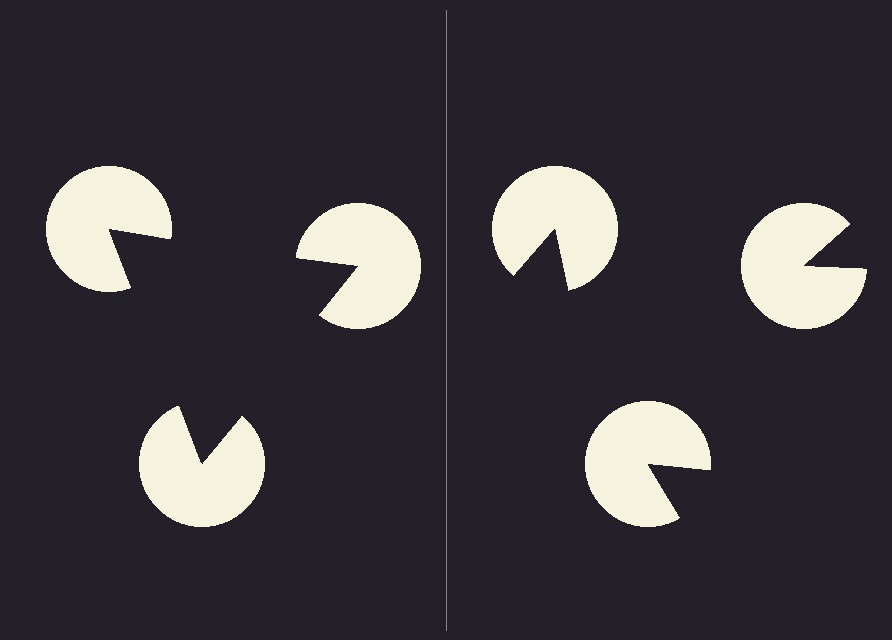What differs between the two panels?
The pac-man discs are positioned identically on both sides; only the wedge orientations differ. On the left they align to a triangle; on the right they are misaligned.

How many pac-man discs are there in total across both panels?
6 — 3 on each side.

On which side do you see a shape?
An illusory triangle appears on the left side. On the right side the wedge cuts are rotated, so no coherent shape forms.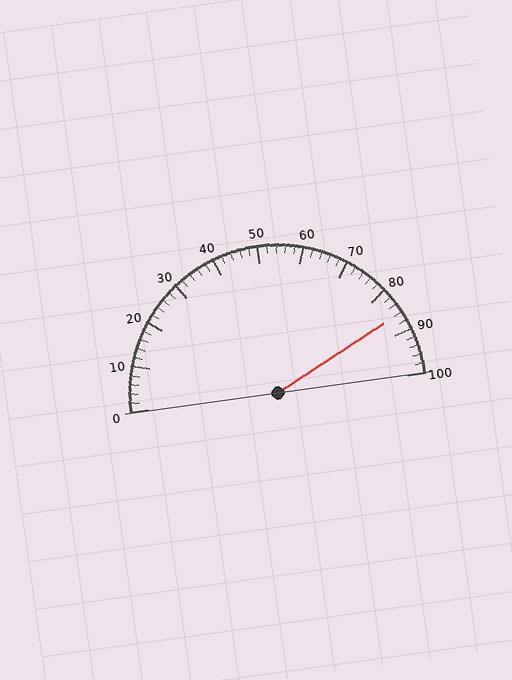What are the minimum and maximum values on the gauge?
The gauge ranges from 0 to 100.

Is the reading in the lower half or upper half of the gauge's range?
The reading is in the upper half of the range (0 to 100).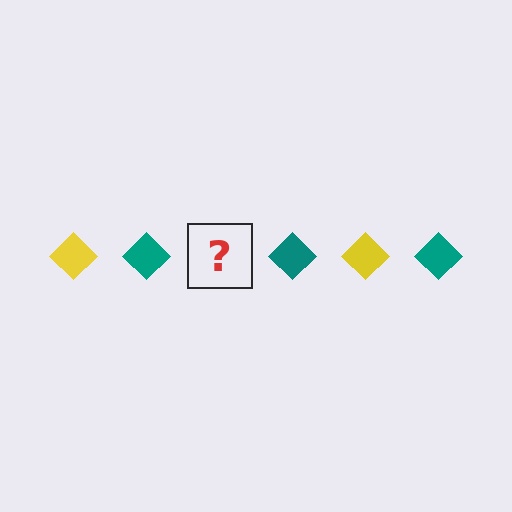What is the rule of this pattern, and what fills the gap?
The rule is that the pattern cycles through yellow, teal diamonds. The gap should be filled with a yellow diamond.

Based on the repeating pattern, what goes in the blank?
The blank should be a yellow diamond.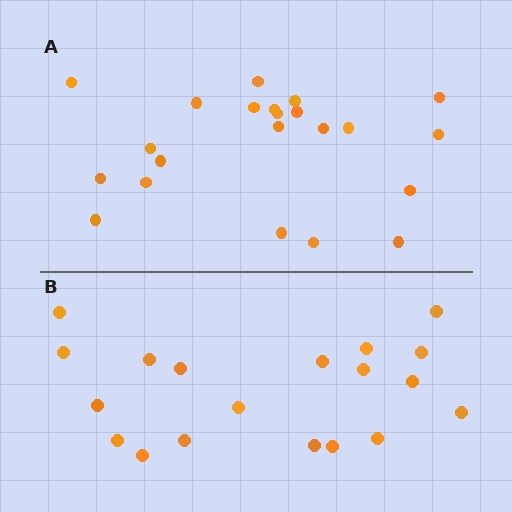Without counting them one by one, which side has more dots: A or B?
Region A (the top region) has more dots.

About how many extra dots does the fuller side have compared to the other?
Region A has just a few more — roughly 2 or 3 more dots than region B.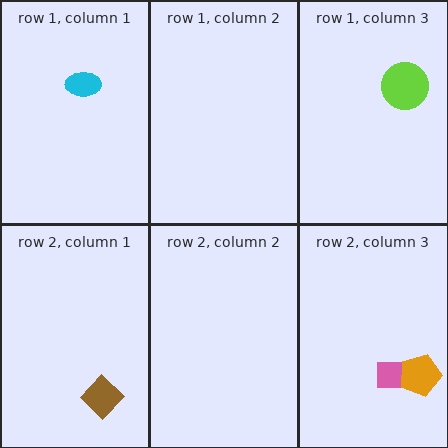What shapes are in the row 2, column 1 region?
The brown diamond.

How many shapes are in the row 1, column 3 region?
1.